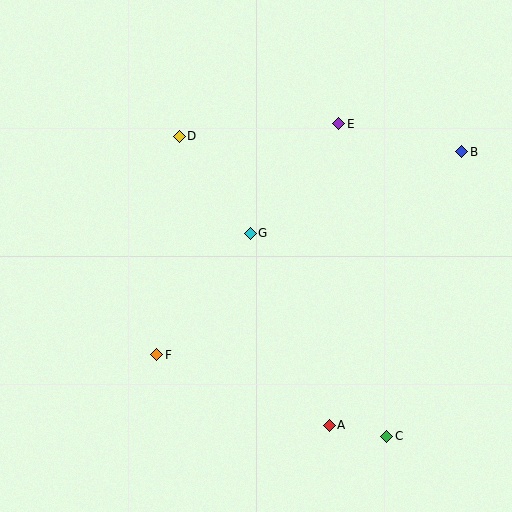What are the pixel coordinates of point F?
Point F is at (157, 355).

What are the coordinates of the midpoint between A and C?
The midpoint between A and C is at (358, 431).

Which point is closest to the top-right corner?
Point B is closest to the top-right corner.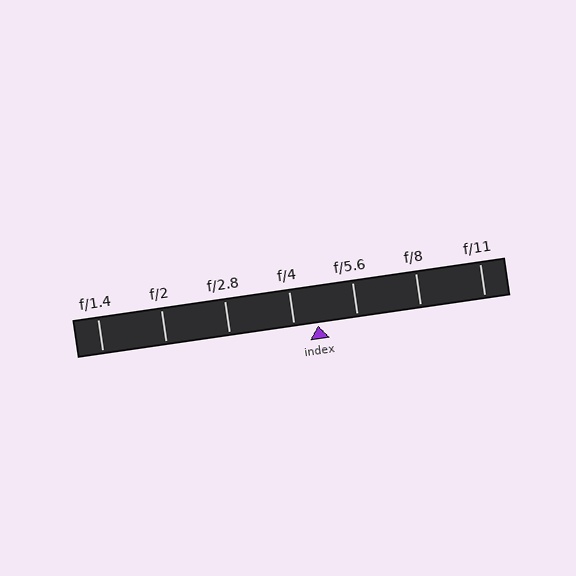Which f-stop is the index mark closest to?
The index mark is closest to f/4.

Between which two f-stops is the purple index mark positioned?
The index mark is between f/4 and f/5.6.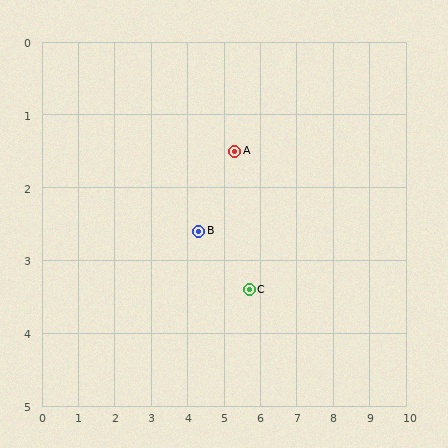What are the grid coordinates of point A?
Point A is at approximately (5.3, 1.5).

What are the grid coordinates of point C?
Point C is at approximately (5.7, 3.4).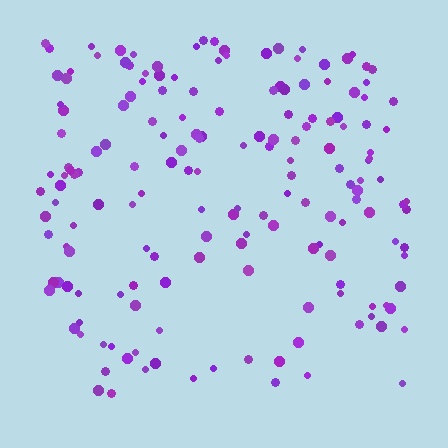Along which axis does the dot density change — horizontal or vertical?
Vertical.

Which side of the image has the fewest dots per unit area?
The bottom.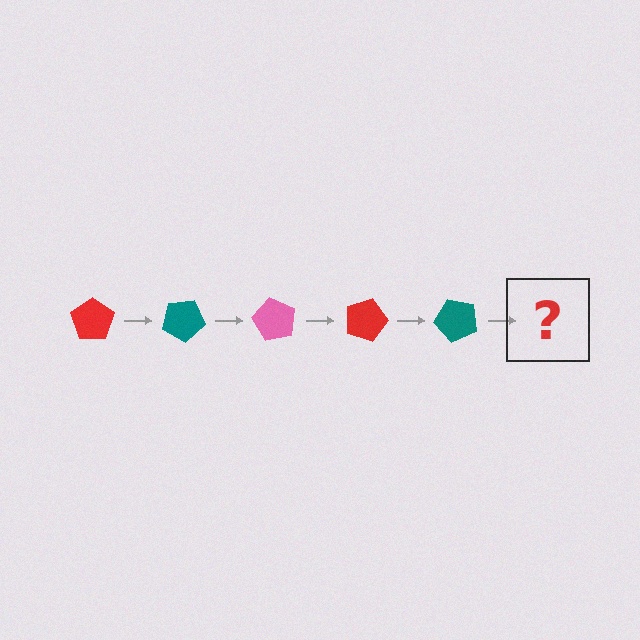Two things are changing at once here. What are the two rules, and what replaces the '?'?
The two rules are that it rotates 30 degrees each step and the color cycles through red, teal, and pink. The '?' should be a pink pentagon, rotated 150 degrees from the start.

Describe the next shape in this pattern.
It should be a pink pentagon, rotated 150 degrees from the start.